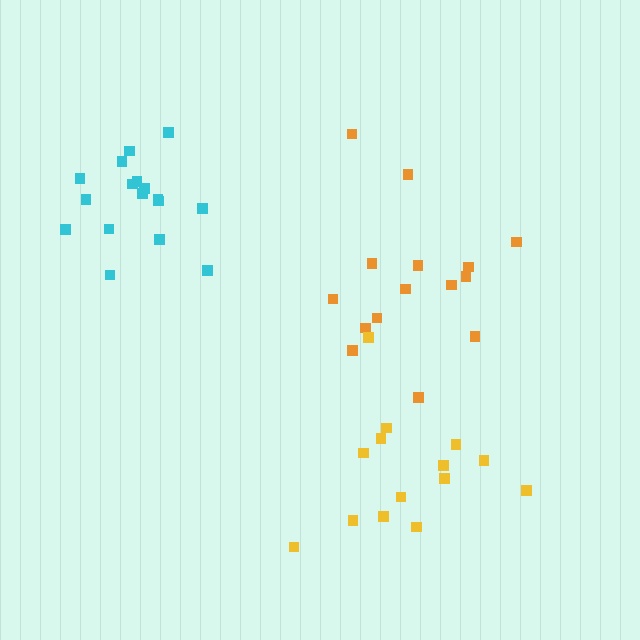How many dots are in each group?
Group 1: 15 dots, Group 2: 14 dots, Group 3: 17 dots (46 total).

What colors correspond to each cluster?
The clusters are colored: orange, yellow, cyan.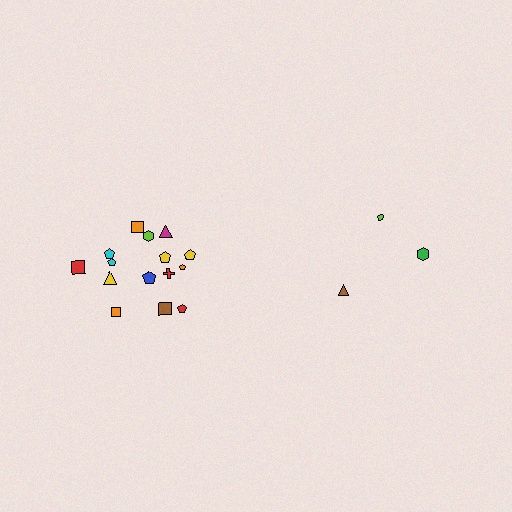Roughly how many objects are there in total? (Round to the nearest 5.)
Roughly 20 objects in total.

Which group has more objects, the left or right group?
The left group.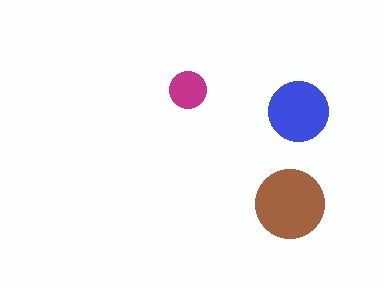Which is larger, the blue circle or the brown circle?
The brown one.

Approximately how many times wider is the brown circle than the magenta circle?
About 2 times wider.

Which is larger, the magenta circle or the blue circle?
The blue one.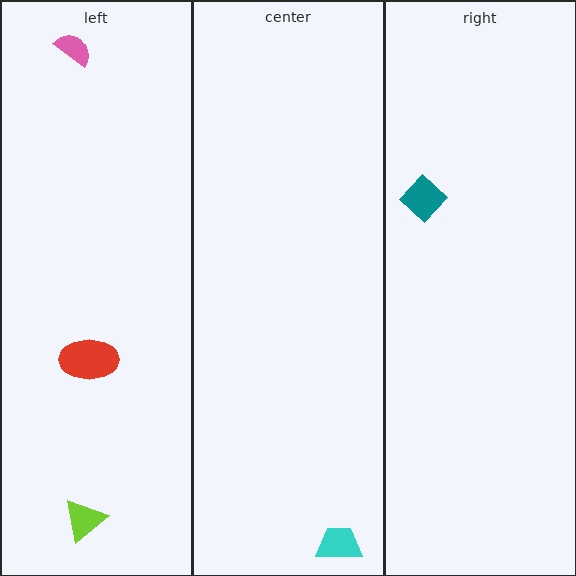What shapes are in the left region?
The red ellipse, the pink semicircle, the lime triangle.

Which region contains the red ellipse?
The left region.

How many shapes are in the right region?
1.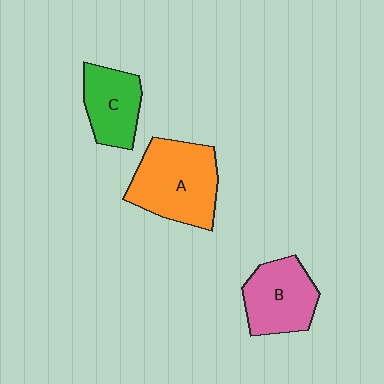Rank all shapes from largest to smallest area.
From largest to smallest: A (orange), B (pink), C (green).